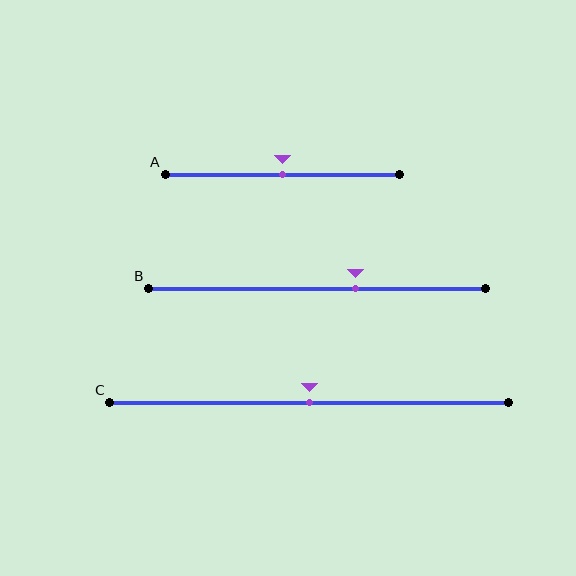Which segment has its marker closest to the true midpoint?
Segment A has its marker closest to the true midpoint.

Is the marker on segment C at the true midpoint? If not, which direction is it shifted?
Yes, the marker on segment C is at the true midpoint.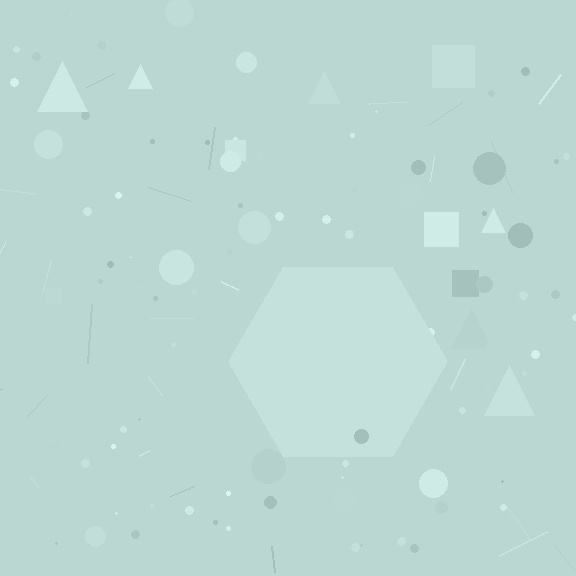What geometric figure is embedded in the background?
A hexagon is embedded in the background.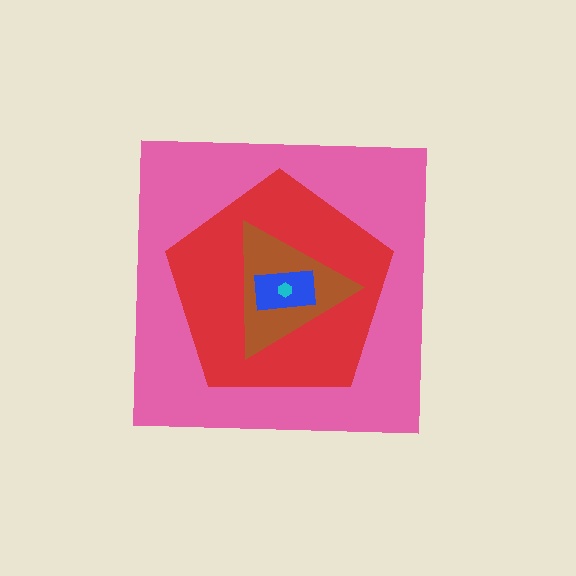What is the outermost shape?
The pink square.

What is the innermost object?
The cyan hexagon.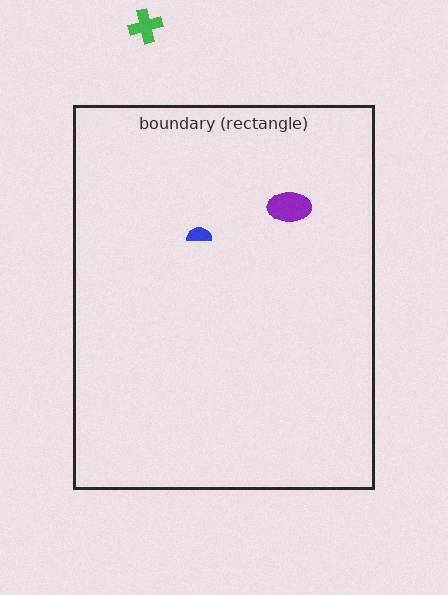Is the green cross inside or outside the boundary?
Outside.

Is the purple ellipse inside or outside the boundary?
Inside.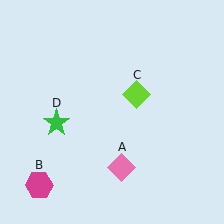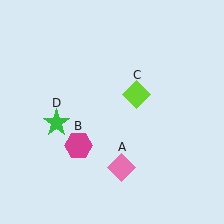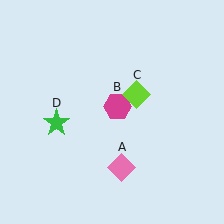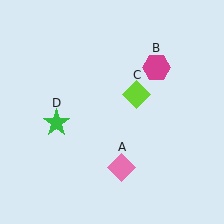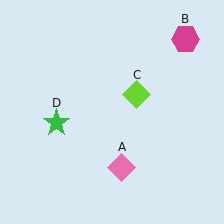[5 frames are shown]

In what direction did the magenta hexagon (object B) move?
The magenta hexagon (object B) moved up and to the right.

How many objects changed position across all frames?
1 object changed position: magenta hexagon (object B).